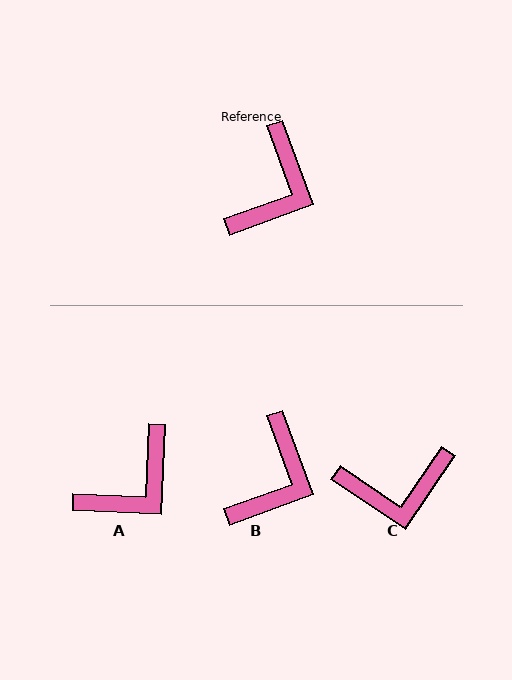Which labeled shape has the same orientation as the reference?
B.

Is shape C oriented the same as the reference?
No, it is off by about 54 degrees.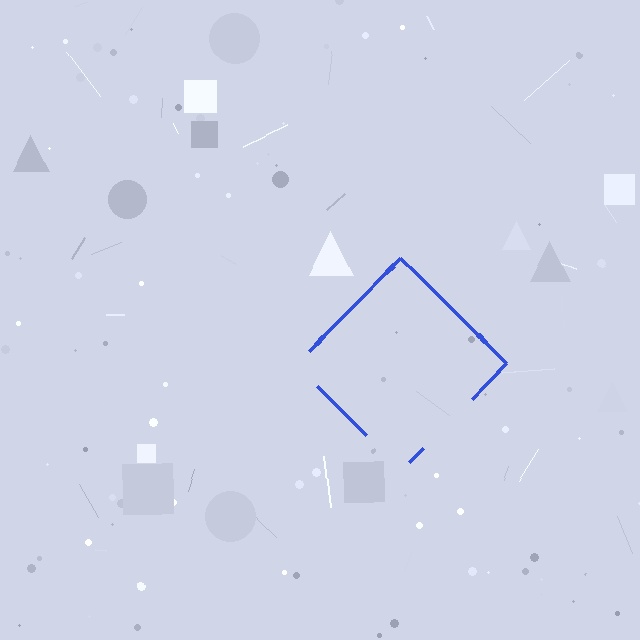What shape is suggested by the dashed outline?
The dashed outline suggests a diamond.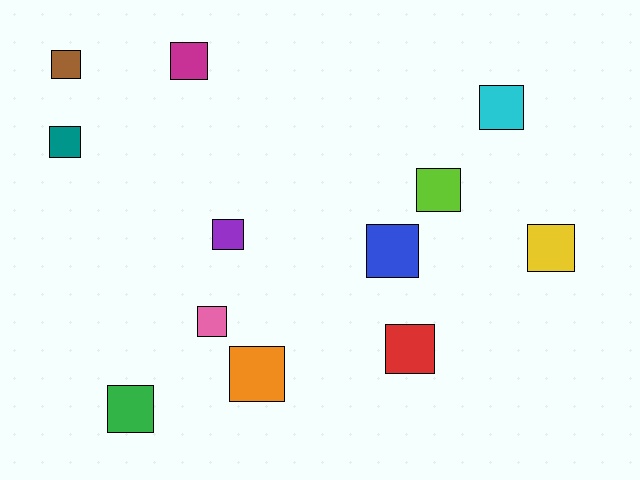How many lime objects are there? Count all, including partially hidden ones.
There is 1 lime object.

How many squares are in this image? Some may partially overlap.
There are 12 squares.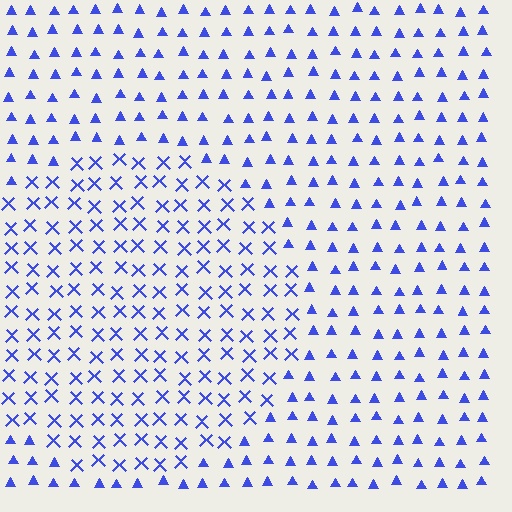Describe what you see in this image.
The image is filled with small blue elements arranged in a uniform grid. A circle-shaped region contains X marks, while the surrounding area contains triangles. The boundary is defined purely by the change in element shape.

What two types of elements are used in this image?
The image uses X marks inside the circle region and triangles outside it.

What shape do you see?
I see a circle.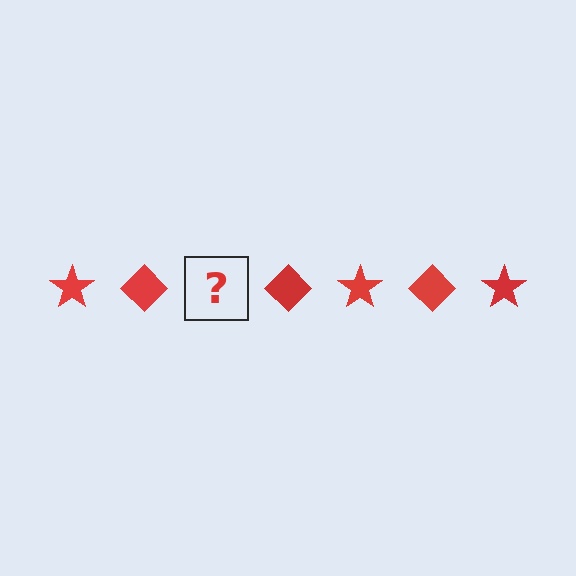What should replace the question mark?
The question mark should be replaced with a red star.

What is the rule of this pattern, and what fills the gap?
The rule is that the pattern cycles through star, diamond shapes in red. The gap should be filled with a red star.